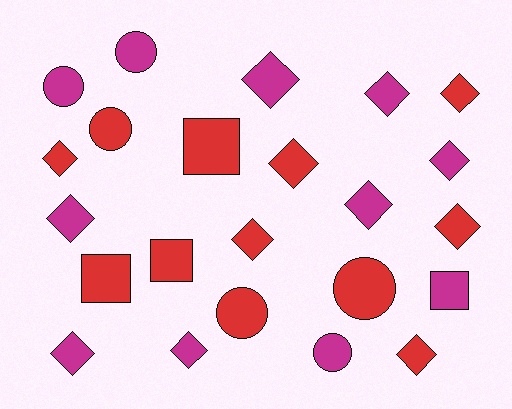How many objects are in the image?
There are 23 objects.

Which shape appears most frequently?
Diamond, with 13 objects.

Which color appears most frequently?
Red, with 12 objects.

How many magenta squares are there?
There is 1 magenta square.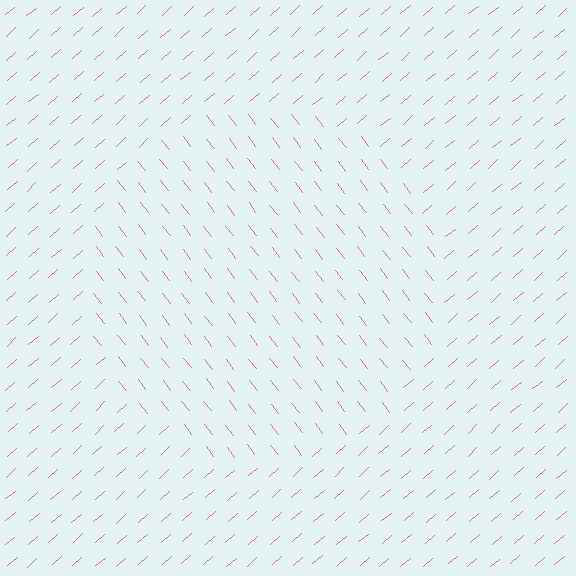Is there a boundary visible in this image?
Yes, there is a texture boundary formed by a change in line orientation.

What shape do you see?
I see a circle.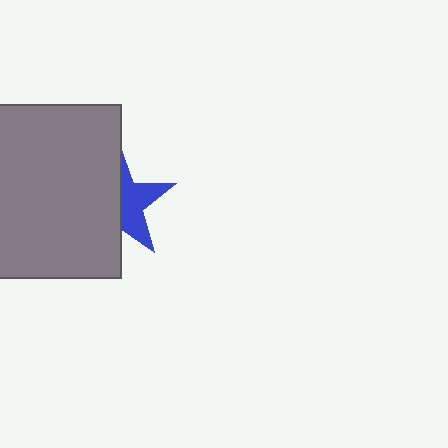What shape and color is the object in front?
The object in front is a gray square.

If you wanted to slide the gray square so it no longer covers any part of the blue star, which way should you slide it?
Slide it left — that is the most direct way to separate the two shapes.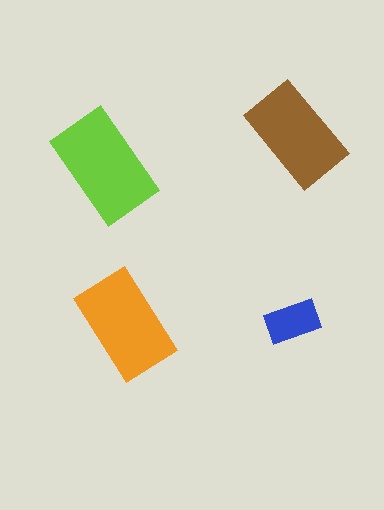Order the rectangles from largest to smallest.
the lime one, the orange one, the brown one, the blue one.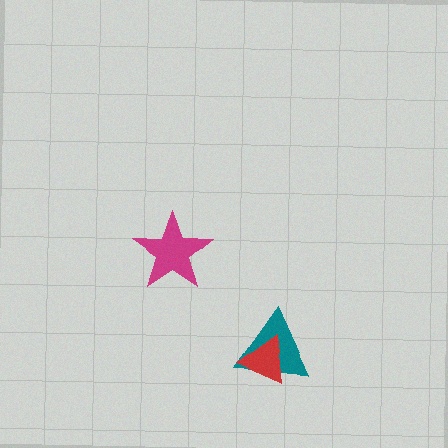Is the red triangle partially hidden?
No, no other shape covers it.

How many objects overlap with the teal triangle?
1 object overlaps with the teal triangle.